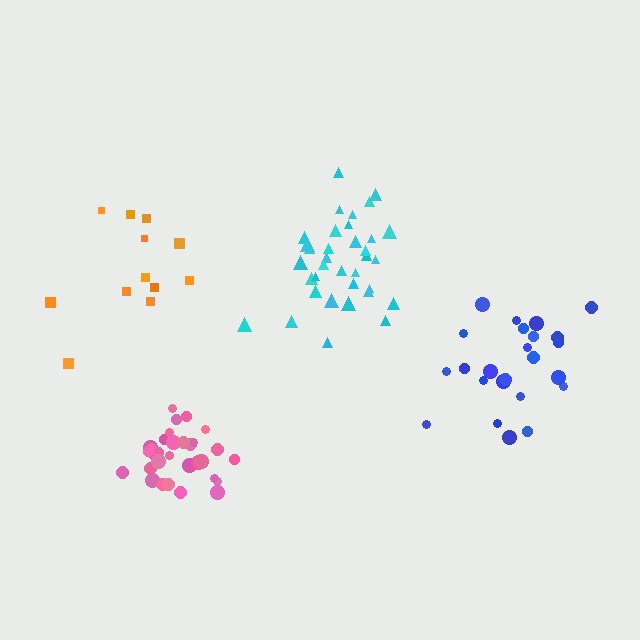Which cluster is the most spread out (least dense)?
Orange.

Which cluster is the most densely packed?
Pink.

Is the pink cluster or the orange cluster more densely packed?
Pink.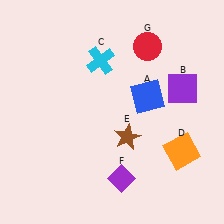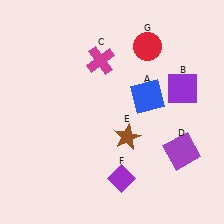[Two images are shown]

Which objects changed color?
C changed from cyan to magenta. D changed from orange to purple.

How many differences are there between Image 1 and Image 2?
There are 2 differences between the two images.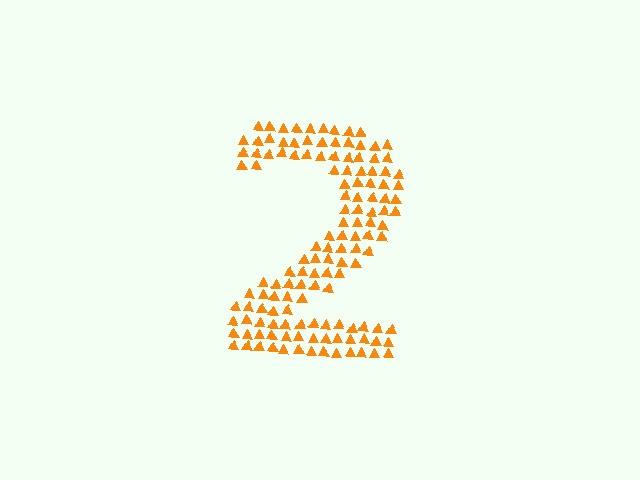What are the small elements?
The small elements are triangles.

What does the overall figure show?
The overall figure shows the digit 2.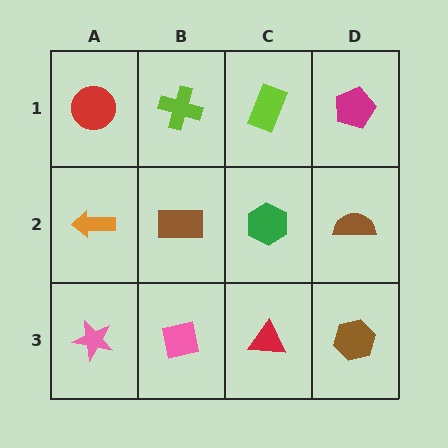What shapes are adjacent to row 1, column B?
A brown rectangle (row 2, column B), a red circle (row 1, column A), a lime rectangle (row 1, column C).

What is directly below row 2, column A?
A pink star.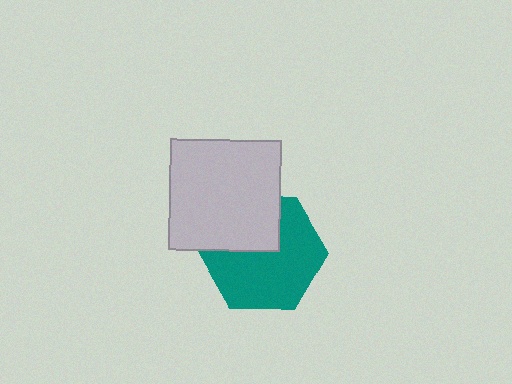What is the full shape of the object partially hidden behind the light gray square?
The partially hidden object is a teal hexagon.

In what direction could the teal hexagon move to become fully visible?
The teal hexagon could move down. That would shift it out from behind the light gray square entirely.